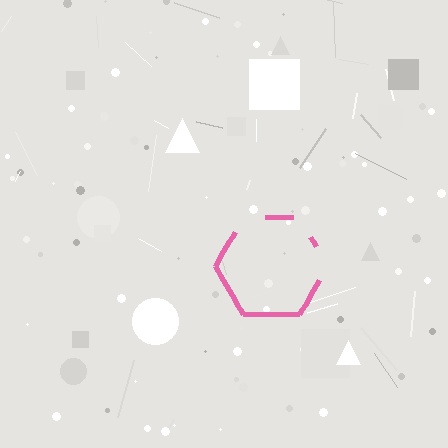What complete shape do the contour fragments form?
The contour fragments form a hexagon.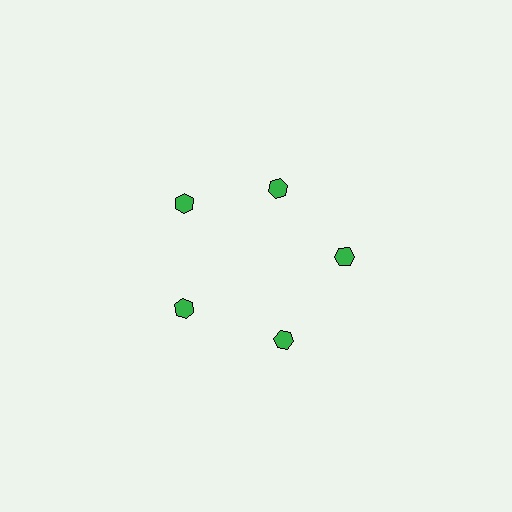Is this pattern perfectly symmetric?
No. The 5 green hexagons are arranged in a ring, but one element near the 1 o'clock position is pulled inward toward the center, breaking the 5-fold rotational symmetry.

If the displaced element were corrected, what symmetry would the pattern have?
It would have 5-fold rotational symmetry — the pattern would map onto itself every 72 degrees.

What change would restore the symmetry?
The symmetry would be restored by moving it outward, back onto the ring so that all 5 hexagons sit at equal angles and equal distance from the center.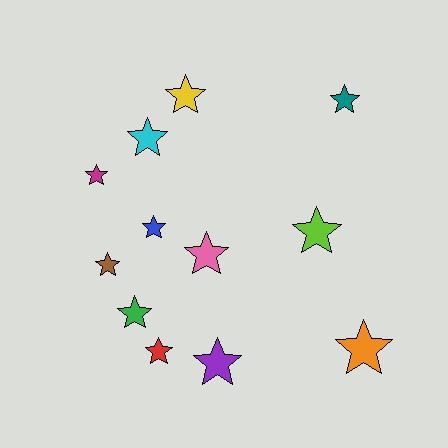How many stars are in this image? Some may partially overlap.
There are 12 stars.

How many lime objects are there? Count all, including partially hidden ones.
There is 1 lime object.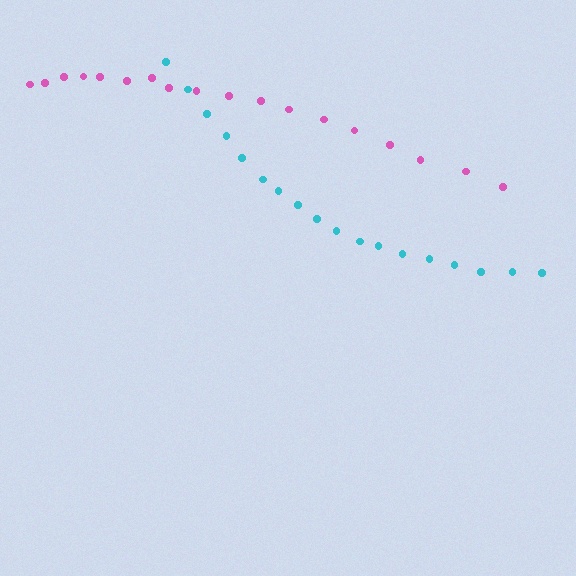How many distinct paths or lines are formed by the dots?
There are 2 distinct paths.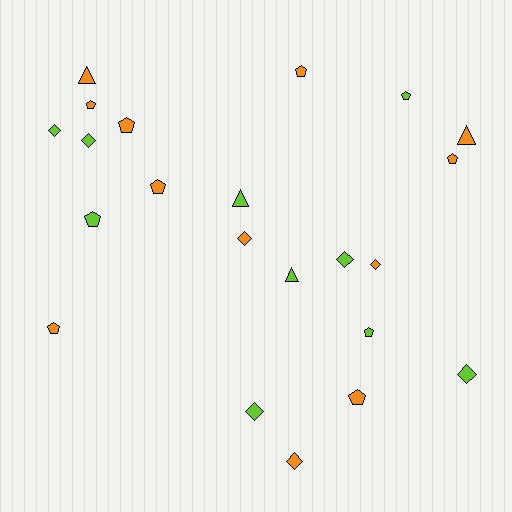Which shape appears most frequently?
Pentagon, with 10 objects.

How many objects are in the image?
There are 22 objects.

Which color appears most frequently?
Orange, with 12 objects.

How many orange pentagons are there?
There are 7 orange pentagons.